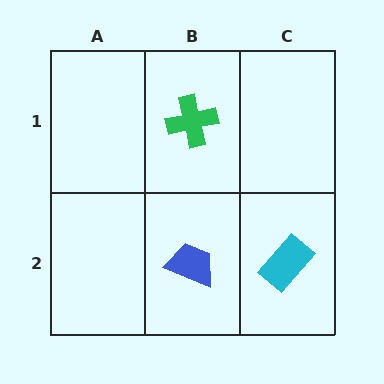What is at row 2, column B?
A blue trapezoid.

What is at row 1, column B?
A green cross.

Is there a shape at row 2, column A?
No, that cell is empty.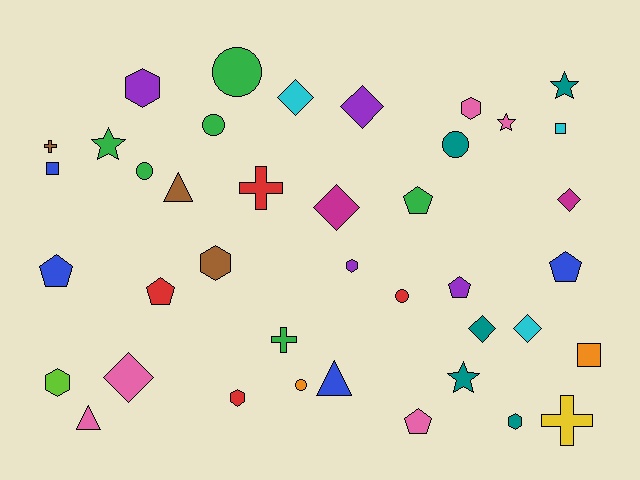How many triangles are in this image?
There are 3 triangles.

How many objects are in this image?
There are 40 objects.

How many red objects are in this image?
There are 4 red objects.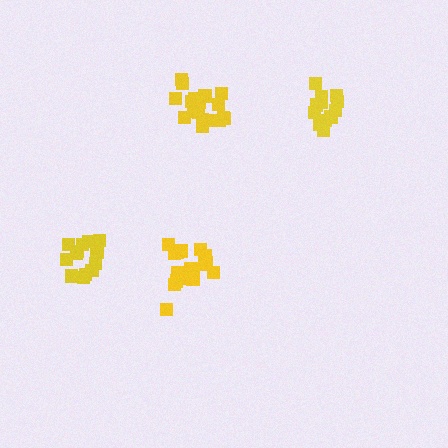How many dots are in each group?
Group 1: 13 dots, Group 2: 19 dots, Group 3: 19 dots, Group 4: 14 dots (65 total).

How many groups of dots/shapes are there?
There are 4 groups.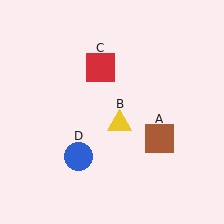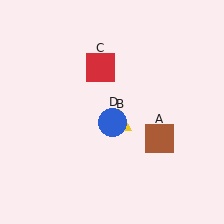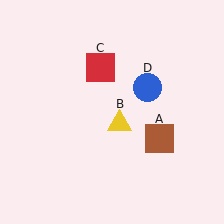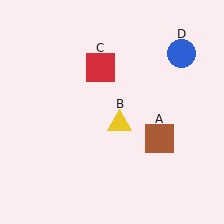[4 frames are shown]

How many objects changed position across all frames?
1 object changed position: blue circle (object D).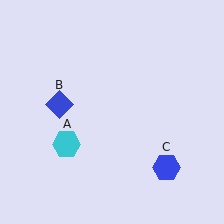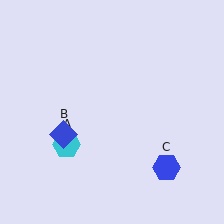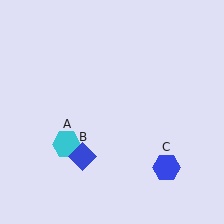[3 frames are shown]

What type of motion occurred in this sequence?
The blue diamond (object B) rotated counterclockwise around the center of the scene.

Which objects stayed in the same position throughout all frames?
Cyan hexagon (object A) and blue hexagon (object C) remained stationary.